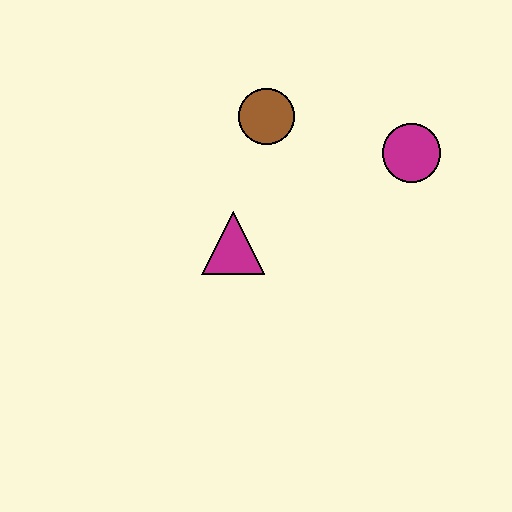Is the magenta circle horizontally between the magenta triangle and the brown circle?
No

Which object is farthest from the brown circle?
The magenta circle is farthest from the brown circle.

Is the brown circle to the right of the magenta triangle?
Yes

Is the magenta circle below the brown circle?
Yes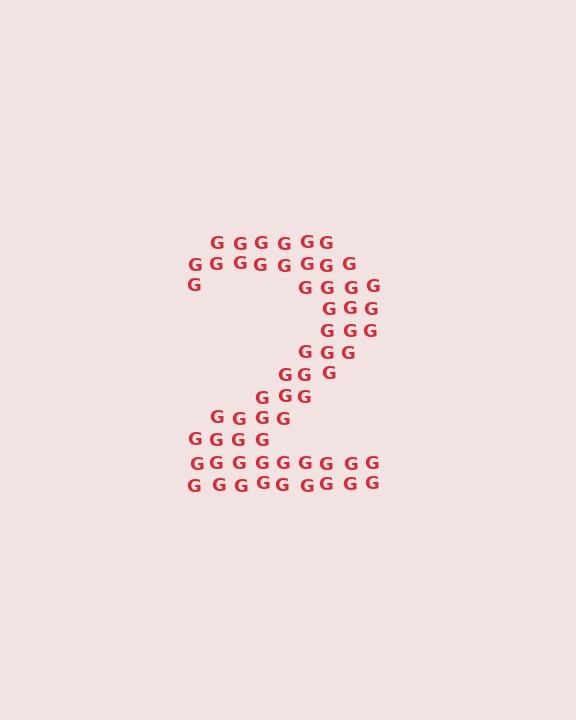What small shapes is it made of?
It is made of small letter G's.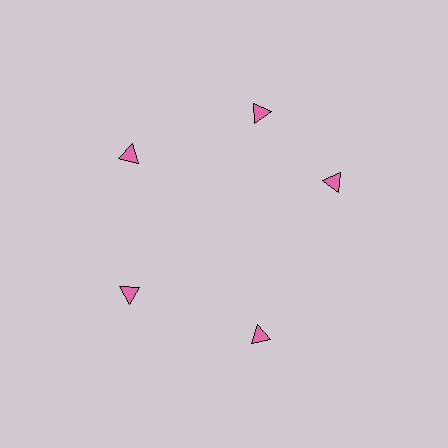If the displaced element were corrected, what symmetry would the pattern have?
It would have 5-fold rotational symmetry — the pattern would map onto itself every 72 degrees.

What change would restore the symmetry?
The symmetry would be restored by rotating it back into even spacing with its neighbors so that all 5 triangles sit at equal angles and equal distance from the center.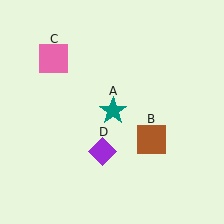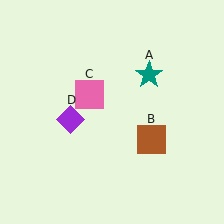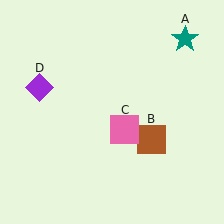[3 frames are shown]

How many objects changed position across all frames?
3 objects changed position: teal star (object A), pink square (object C), purple diamond (object D).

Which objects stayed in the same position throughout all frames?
Brown square (object B) remained stationary.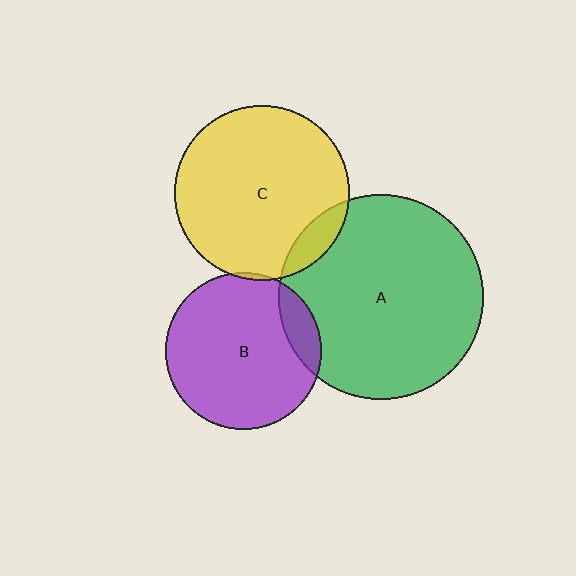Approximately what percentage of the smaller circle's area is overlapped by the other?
Approximately 10%.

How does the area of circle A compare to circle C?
Approximately 1.4 times.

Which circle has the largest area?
Circle A (green).